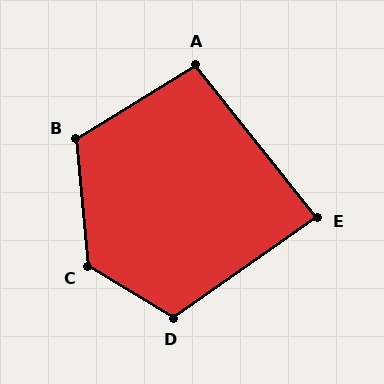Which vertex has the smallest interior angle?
E, at approximately 86 degrees.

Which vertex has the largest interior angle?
C, at approximately 127 degrees.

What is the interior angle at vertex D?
Approximately 114 degrees (obtuse).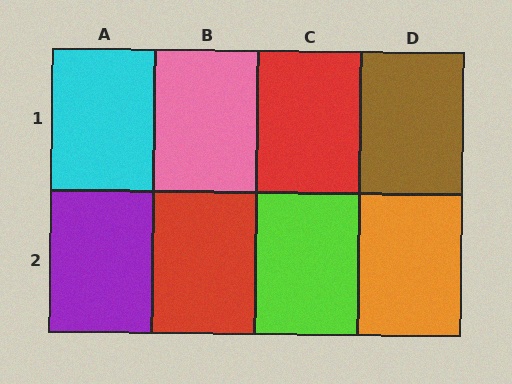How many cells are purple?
1 cell is purple.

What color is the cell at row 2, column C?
Lime.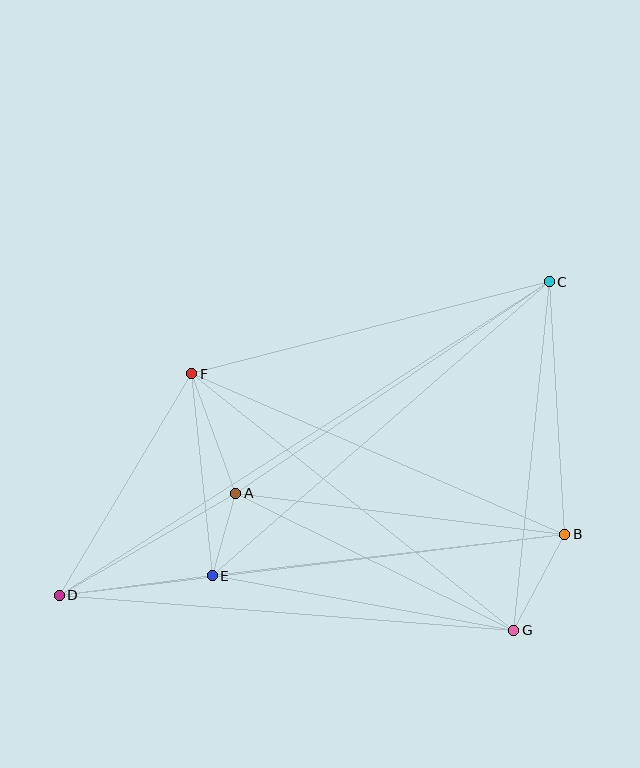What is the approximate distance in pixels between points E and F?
The distance between E and F is approximately 203 pixels.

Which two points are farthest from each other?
Points C and D are farthest from each other.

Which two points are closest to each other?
Points A and E are closest to each other.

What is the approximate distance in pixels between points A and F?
The distance between A and F is approximately 128 pixels.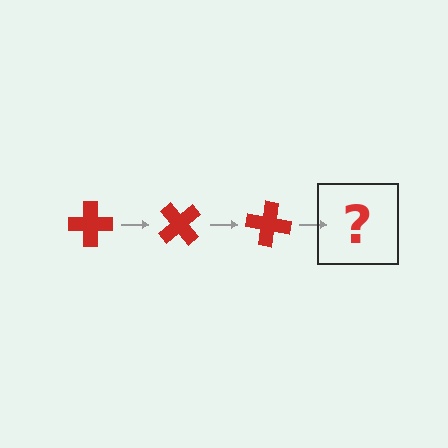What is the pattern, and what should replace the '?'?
The pattern is that the cross rotates 50 degrees each step. The '?' should be a red cross rotated 150 degrees.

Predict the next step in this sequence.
The next step is a red cross rotated 150 degrees.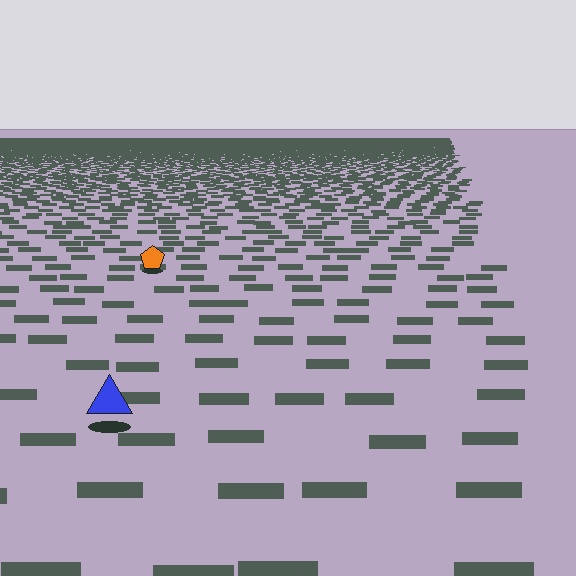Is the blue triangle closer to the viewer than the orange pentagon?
Yes. The blue triangle is closer — you can tell from the texture gradient: the ground texture is coarser near it.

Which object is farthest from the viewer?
The orange pentagon is farthest from the viewer. It appears smaller and the ground texture around it is denser.